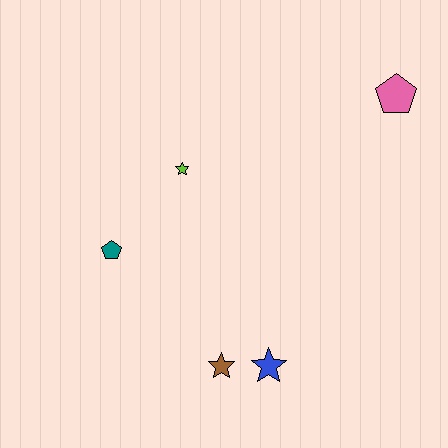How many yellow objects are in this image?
There are no yellow objects.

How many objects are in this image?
There are 5 objects.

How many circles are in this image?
There are no circles.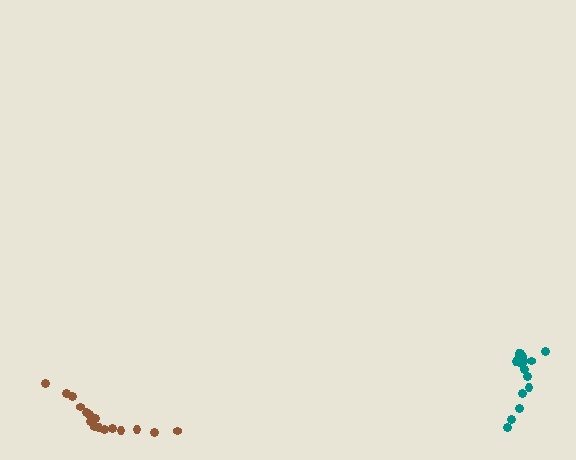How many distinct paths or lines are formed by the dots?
There are 2 distinct paths.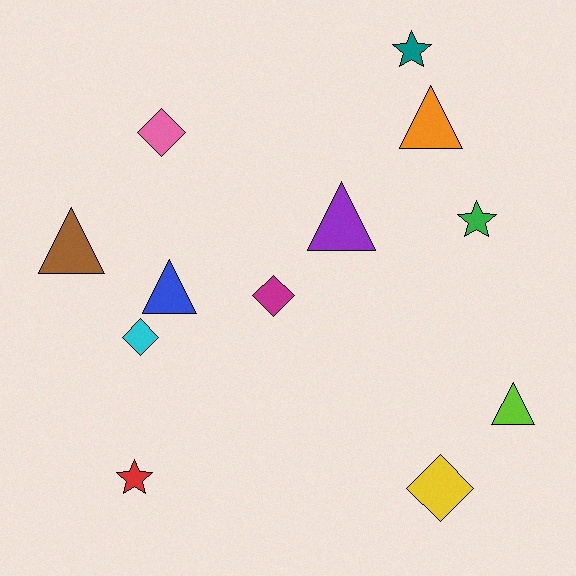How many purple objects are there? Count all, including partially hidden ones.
There is 1 purple object.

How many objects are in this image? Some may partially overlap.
There are 12 objects.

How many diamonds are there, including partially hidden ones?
There are 4 diamonds.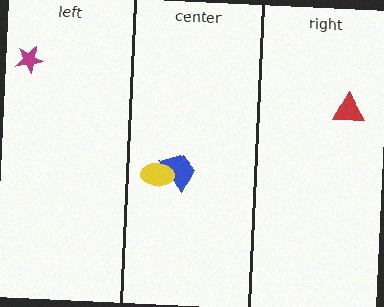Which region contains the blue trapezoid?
The center region.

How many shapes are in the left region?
1.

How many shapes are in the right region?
1.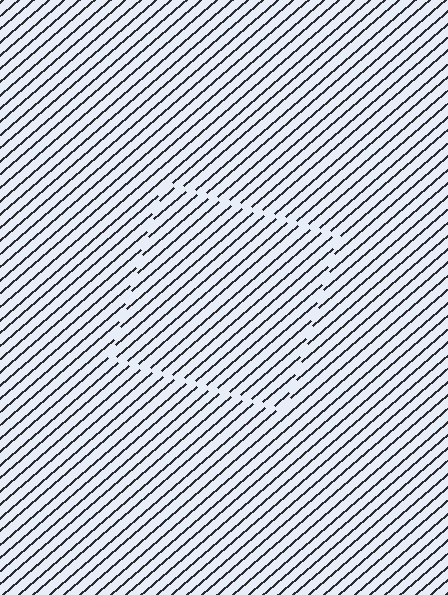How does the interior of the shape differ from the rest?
The interior of the shape contains the same grating, shifted by half a period — the contour is defined by the phase discontinuity where line-ends from the inner and outer gratings abut.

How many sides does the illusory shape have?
4 sides — the line-ends trace a square.